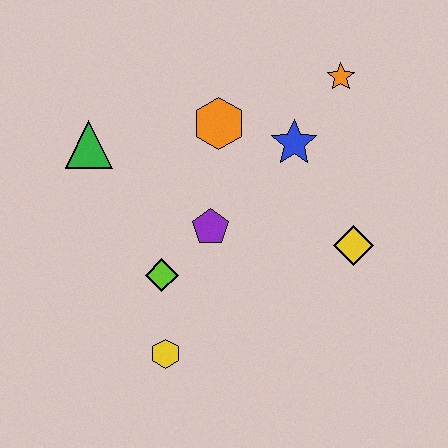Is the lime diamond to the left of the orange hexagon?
Yes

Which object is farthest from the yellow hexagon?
The orange star is farthest from the yellow hexagon.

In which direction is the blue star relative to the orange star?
The blue star is below the orange star.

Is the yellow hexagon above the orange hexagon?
No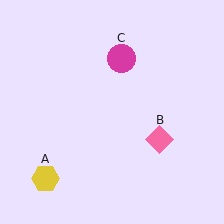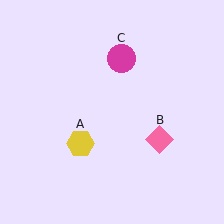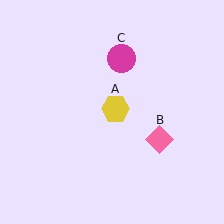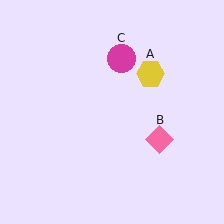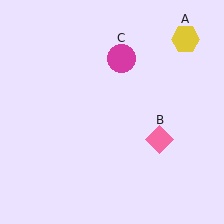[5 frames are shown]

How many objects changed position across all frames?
1 object changed position: yellow hexagon (object A).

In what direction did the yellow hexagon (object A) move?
The yellow hexagon (object A) moved up and to the right.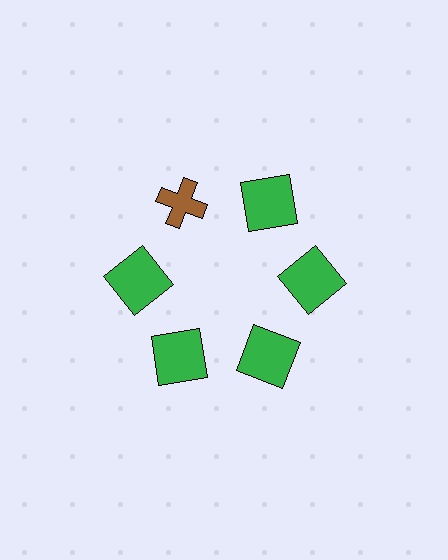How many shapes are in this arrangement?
There are 6 shapes arranged in a ring pattern.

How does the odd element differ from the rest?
It differs in both color (brown instead of green) and shape (cross instead of square).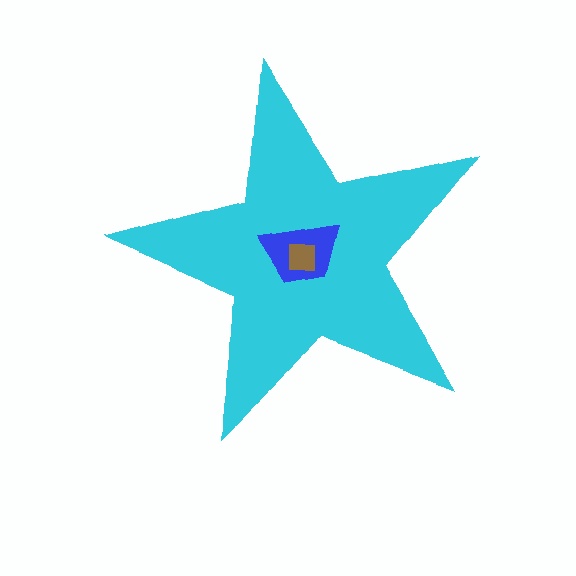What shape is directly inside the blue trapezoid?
The brown square.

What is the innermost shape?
The brown square.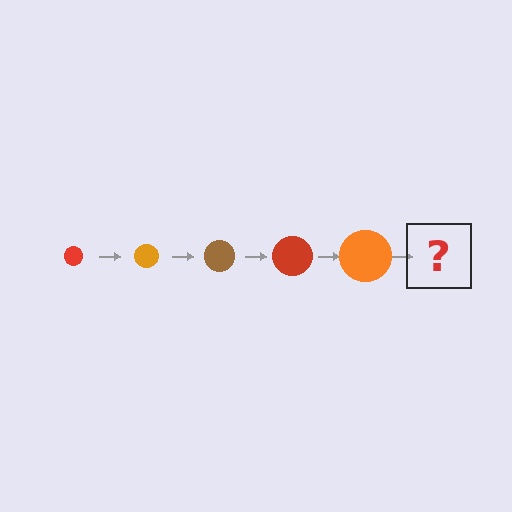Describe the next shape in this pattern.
It should be a brown circle, larger than the previous one.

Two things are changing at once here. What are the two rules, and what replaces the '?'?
The two rules are that the circle grows larger each step and the color cycles through red, orange, and brown. The '?' should be a brown circle, larger than the previous one.